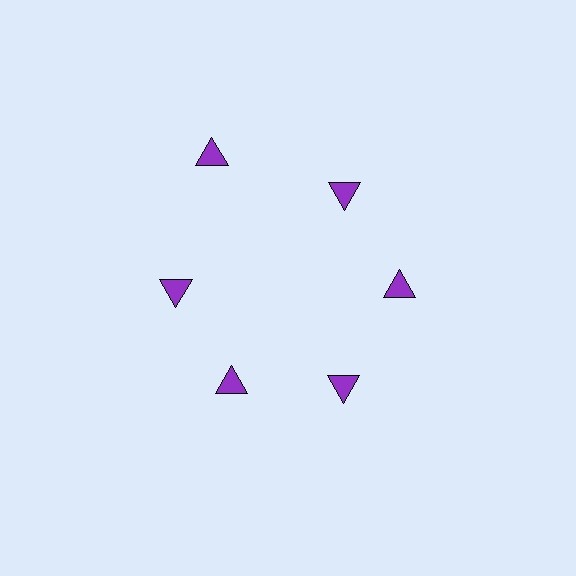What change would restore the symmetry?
The symmetry would be restored by moving it inward, back onto the ring so that all 6 triangles sit at equal angles and equal distance from the center.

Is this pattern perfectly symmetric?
No. The 6 purple triangles are arranged in a ring, but one element near the 11 o'clock position is pushed outward from the center, breaking the 6-fold rotational symmetry.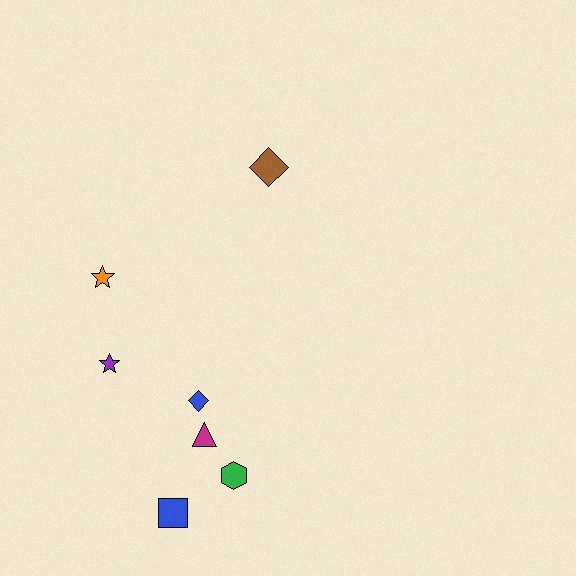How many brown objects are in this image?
There is 1 brown object.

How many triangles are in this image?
There is 1 triangle.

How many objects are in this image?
There are 7 objects.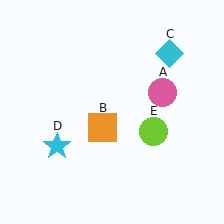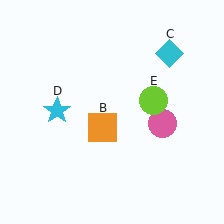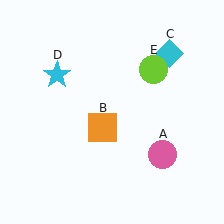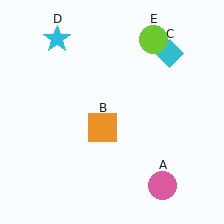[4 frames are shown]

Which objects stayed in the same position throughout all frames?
Orange square (object B) and cyan diamond (object C) remained stationary.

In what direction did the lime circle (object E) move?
The lime circle (object E) moved up.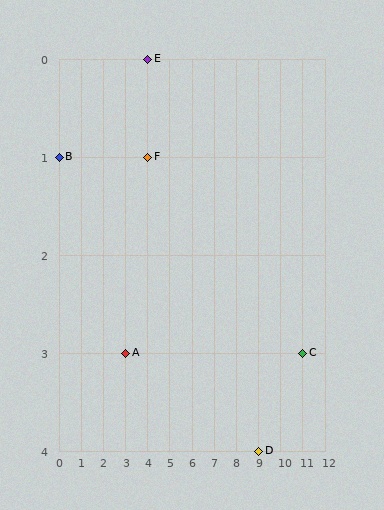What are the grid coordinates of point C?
Point C is at grid coordinates (11, 3).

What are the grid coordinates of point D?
Point D is at grid coordinates (9, 4).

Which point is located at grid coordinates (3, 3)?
Point A is at (3, 3).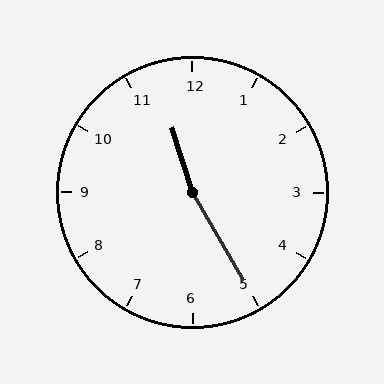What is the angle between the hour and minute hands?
Approximately 168 degrees.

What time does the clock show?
11:25.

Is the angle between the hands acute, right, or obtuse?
It is obtuse.